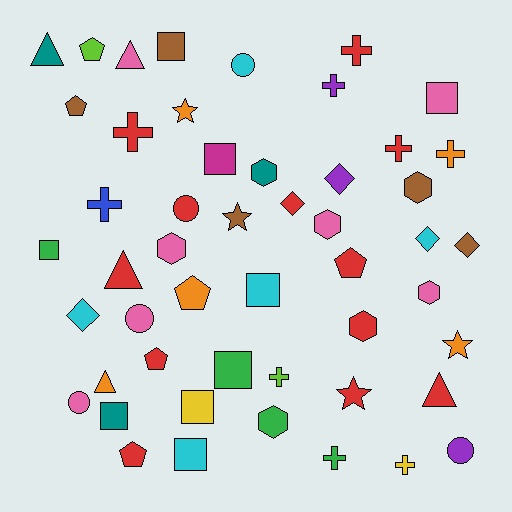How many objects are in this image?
There are 50 objects.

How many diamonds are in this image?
There are 5 diamonds.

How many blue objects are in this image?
There is 1 blue object.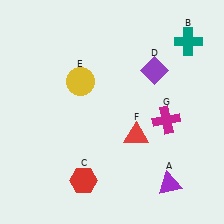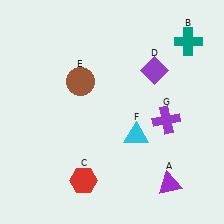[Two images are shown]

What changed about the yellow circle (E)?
In Image 1, E is yellow. In Image 2, it changed to brown.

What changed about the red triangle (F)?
In Image 1, F is red. In Image 2, it changed to cyan.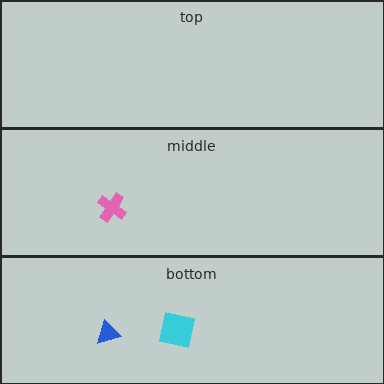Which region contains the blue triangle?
The bottom region.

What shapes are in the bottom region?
The blue triangle, the cyan square.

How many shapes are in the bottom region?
2.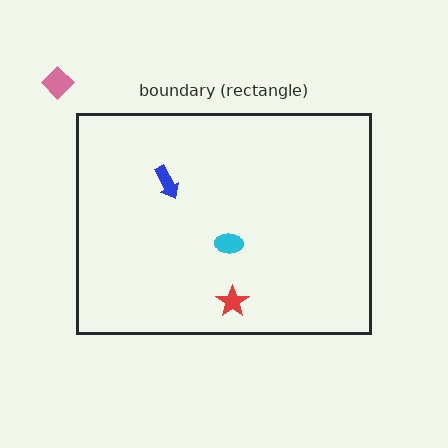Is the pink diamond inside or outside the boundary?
Outside.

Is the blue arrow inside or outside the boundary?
Inside.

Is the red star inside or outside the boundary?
Inside.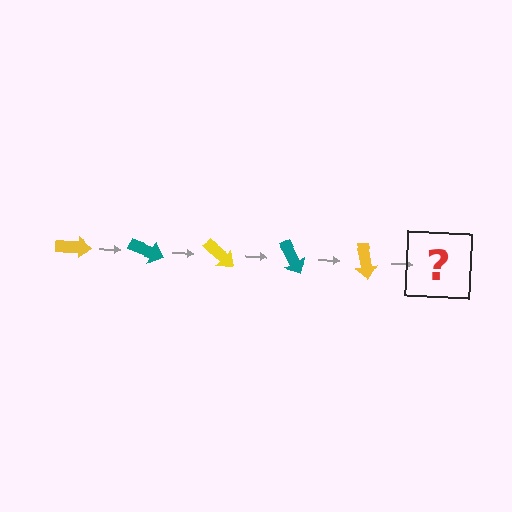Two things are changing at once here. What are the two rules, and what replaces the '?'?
The two rules are that it rotates 20 degrees each step and the color cycles through yellow and teal. The '?' should be a teal arrow, rotated 100 degrees from the start.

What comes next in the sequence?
The next element should be a teal arrow, rotated 100 degrees from the start.